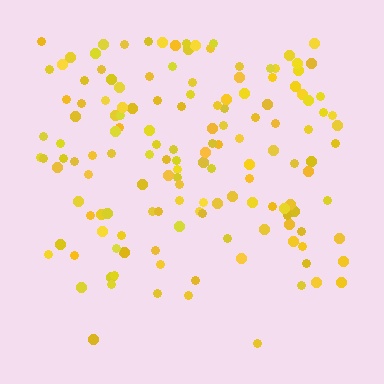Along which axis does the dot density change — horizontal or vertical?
Vertical.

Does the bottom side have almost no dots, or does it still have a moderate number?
Still a moderate number, just noticeably fewer than the top.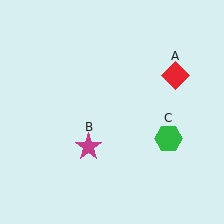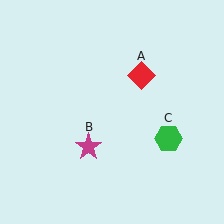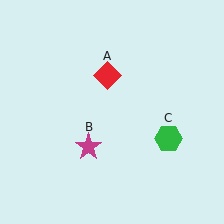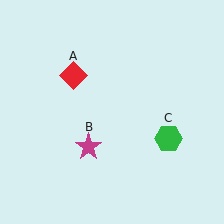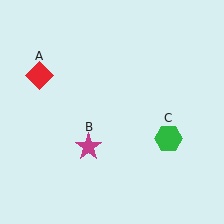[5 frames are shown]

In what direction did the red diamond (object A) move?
The red diamond (object A) moved left.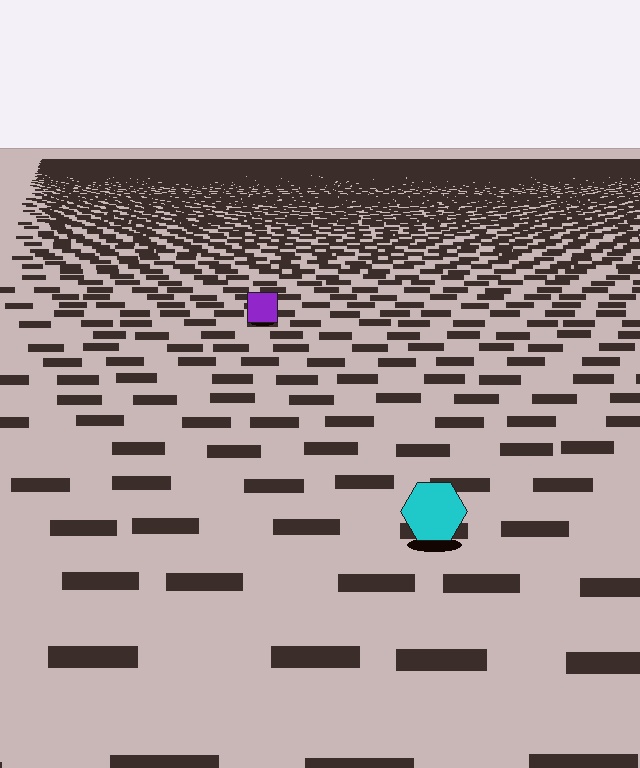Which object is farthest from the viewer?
The purple square is farthest from the viewer. It appears smaller and the ground texture around it is denser.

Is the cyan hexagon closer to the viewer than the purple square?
Yes. The cyan hexagon is closer — you can tell from the texture gradient: the ground texture is coarser near it.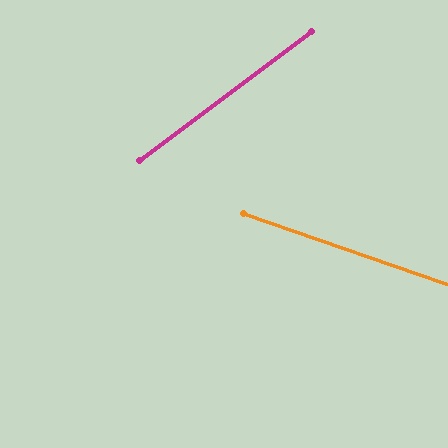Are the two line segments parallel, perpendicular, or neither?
Neither parallel nor perpendicular — they differ by about 56°.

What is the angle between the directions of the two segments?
Approximately 56 degrees.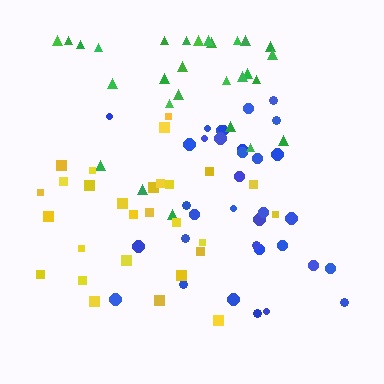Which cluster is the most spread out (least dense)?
Blue.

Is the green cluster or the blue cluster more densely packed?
Green.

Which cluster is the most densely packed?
Yellow.